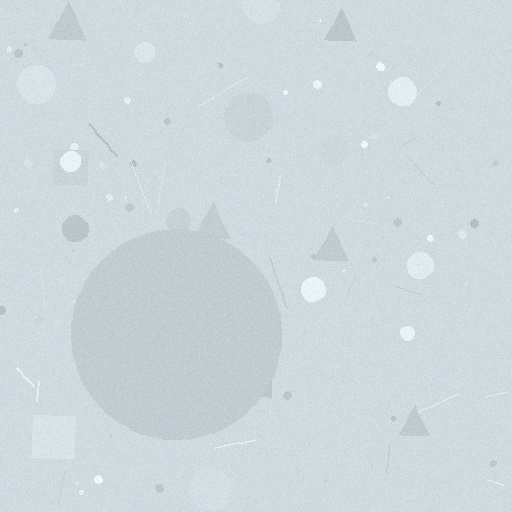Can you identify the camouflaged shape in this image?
The camouflaged shape is a circle.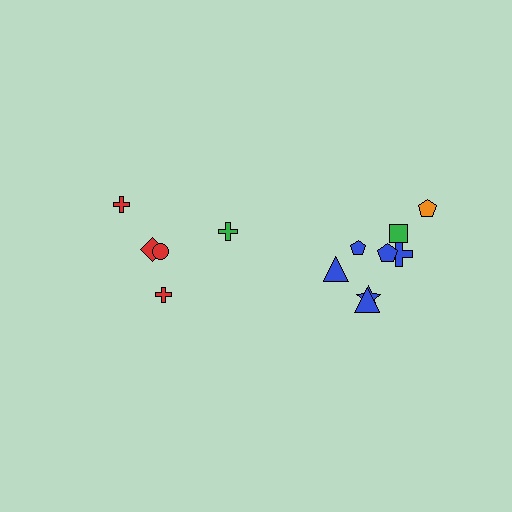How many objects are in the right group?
There are 8 objects.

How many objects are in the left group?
There are 5 objects.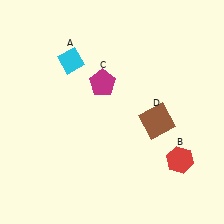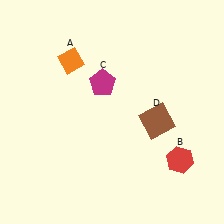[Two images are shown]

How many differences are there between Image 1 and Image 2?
There is 1 difference between the two images.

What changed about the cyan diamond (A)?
In Image 1, A is cyan. In Image 2, it changed to orange.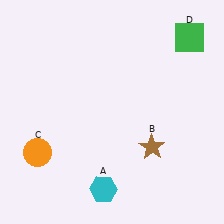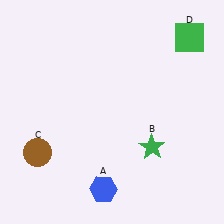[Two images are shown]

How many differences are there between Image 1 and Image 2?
There are 3 differences between the two images.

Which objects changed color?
A changed from cyan to blue. B changed from brown to green. C changed from orange to brown.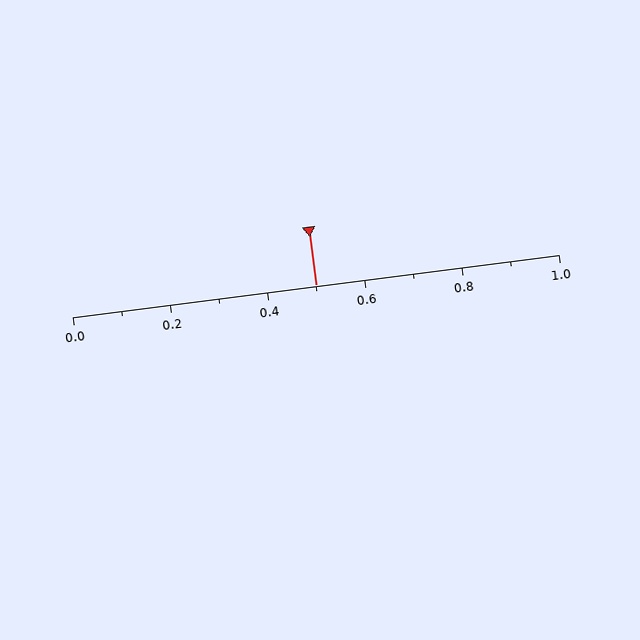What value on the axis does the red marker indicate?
The marker indicates approximately 0.5.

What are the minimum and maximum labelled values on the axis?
The axis runs from 0.0 to 1.0.